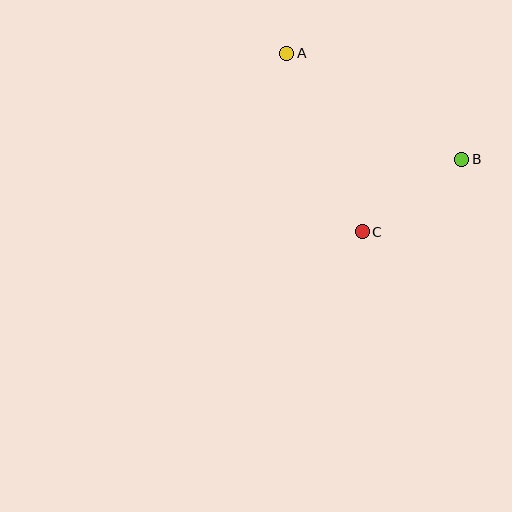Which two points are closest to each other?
Points B and C are closest to each other.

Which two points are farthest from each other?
Points A and B are farthest from each other.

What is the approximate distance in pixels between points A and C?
The distance between A and C is approximately 194 pixels.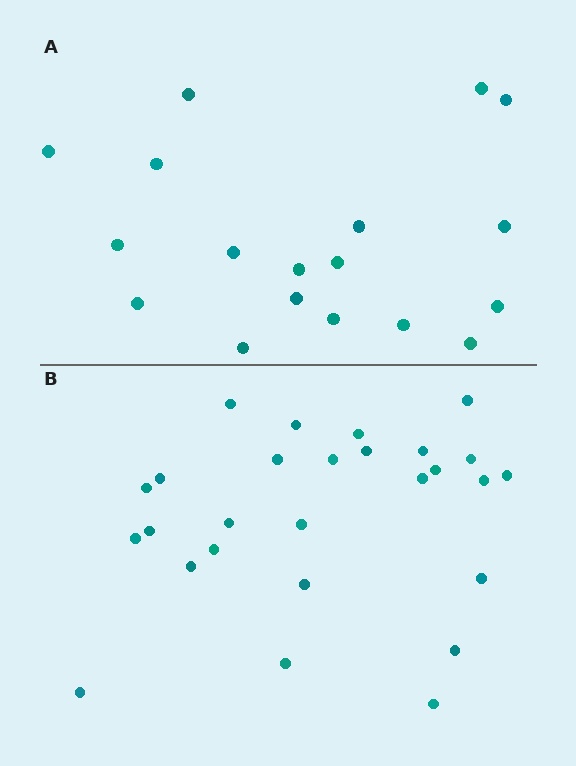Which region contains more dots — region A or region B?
Region B (the bottom region) has more dots.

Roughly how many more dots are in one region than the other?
Region B has roughly 8 or so more dots than region A.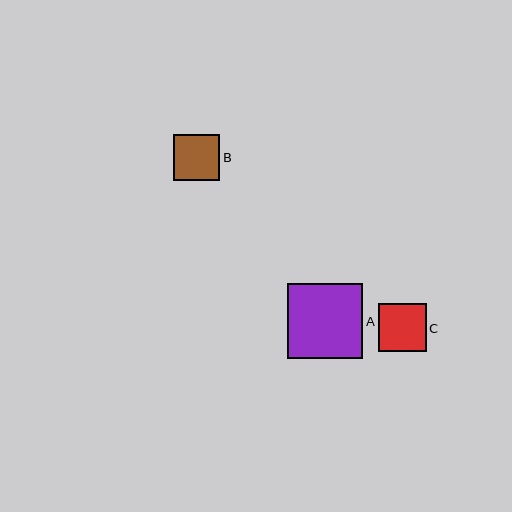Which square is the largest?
Square A is the largest with a size of approximately 76 pixels.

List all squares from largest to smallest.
From largest to smallest: A, C, B.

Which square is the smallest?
Square B is the smallest with a size of approximately 46 pixels.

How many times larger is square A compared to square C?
Square A is approximately 1.6 times the size of square C.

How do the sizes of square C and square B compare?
Square C and square B are approximately the same size.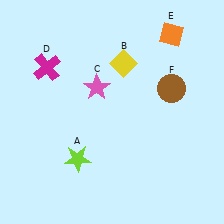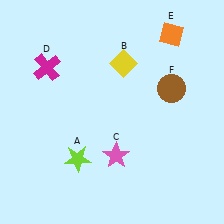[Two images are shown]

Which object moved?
The pink star (C) moved down.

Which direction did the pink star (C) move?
The pink star (C) moved down.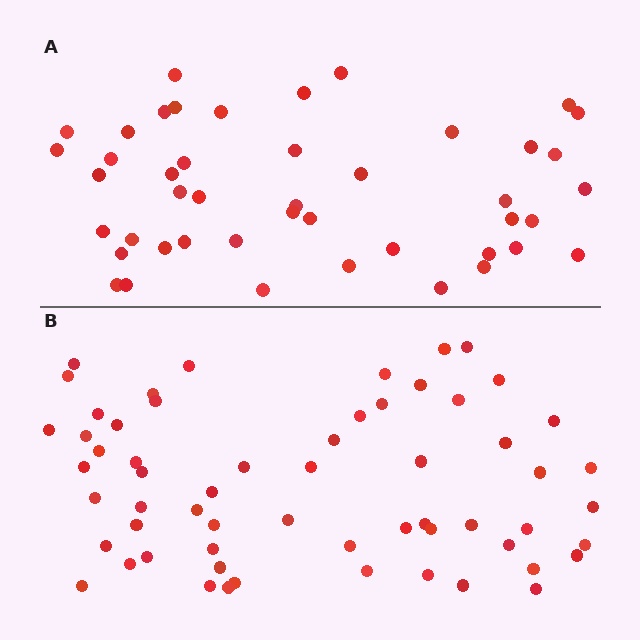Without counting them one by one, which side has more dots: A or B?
Region B (the bottom region) has more dots.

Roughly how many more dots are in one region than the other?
Region B has approximately 15 more dots than region A.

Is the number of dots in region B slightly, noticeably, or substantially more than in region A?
Region B has noticeably more, but not dramatically so. The ratio is roughly 1.3 to 1.